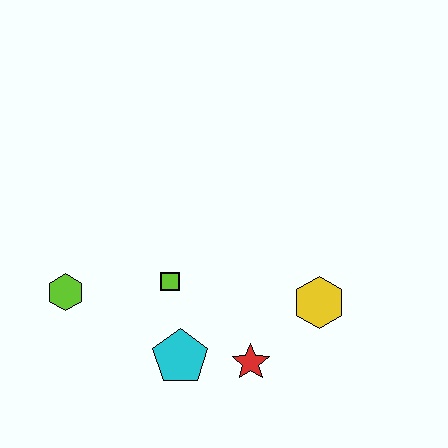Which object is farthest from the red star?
The lime hexagon is farthest from the red star.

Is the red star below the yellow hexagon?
Yes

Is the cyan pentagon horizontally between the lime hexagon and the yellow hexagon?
Yes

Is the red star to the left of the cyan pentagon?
No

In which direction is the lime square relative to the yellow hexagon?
The lime square is to the left of the yellow hexagon.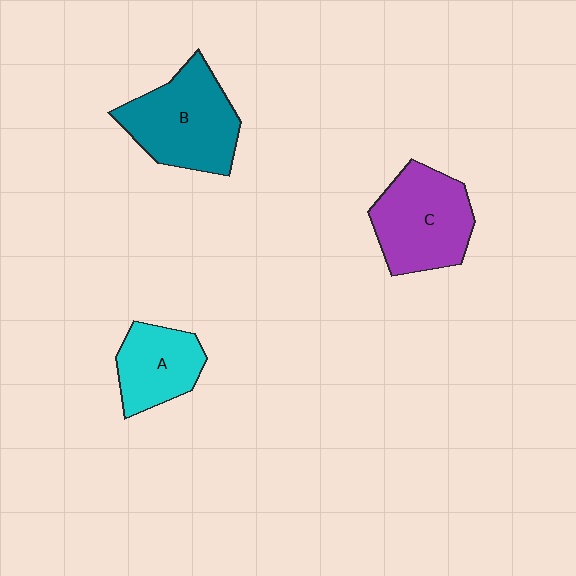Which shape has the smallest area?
Shape A (cyan).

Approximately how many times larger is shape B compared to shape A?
Approximately 1.5 times.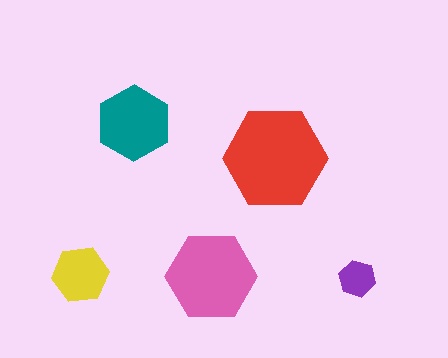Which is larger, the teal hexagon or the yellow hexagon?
The teal one.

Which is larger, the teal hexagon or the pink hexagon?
The pink one.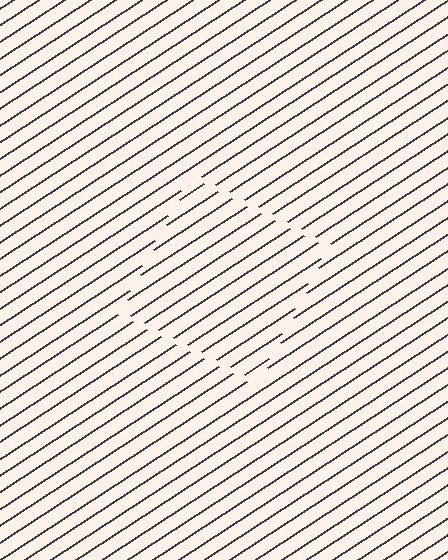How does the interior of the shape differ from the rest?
The interior of the shape contains the same grating, shifted by half a period — the contour is defined by the phase discontinuity where line-ends from the inner and outer gratings abut.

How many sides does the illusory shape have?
4 sides — the line-ends trace a square.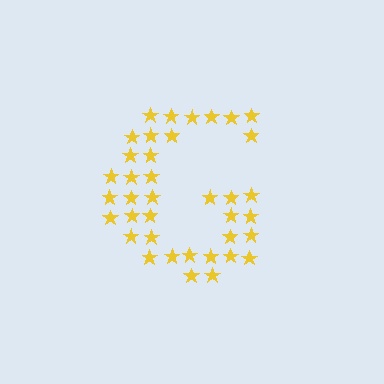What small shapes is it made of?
It is made of small stars.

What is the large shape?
The large shape is the letter G.